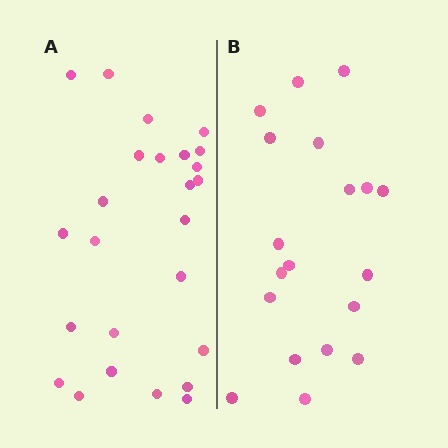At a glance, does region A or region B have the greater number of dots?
Region A (the left region) has more dots.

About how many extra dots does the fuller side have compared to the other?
Region A has about 6 more dots than region B.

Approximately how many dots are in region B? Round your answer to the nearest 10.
About 20 dots. (The exact count is 19, which rounds to 20.)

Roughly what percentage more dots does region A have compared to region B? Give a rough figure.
About 30% more.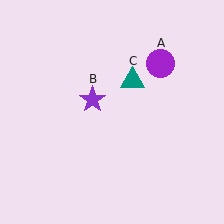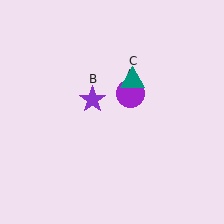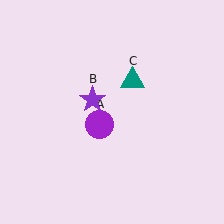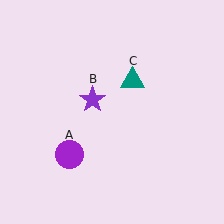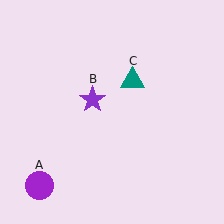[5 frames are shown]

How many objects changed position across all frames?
1 object changed position: purple circle (object A).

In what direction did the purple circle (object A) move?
The purple circle (object A) moved down and to the left.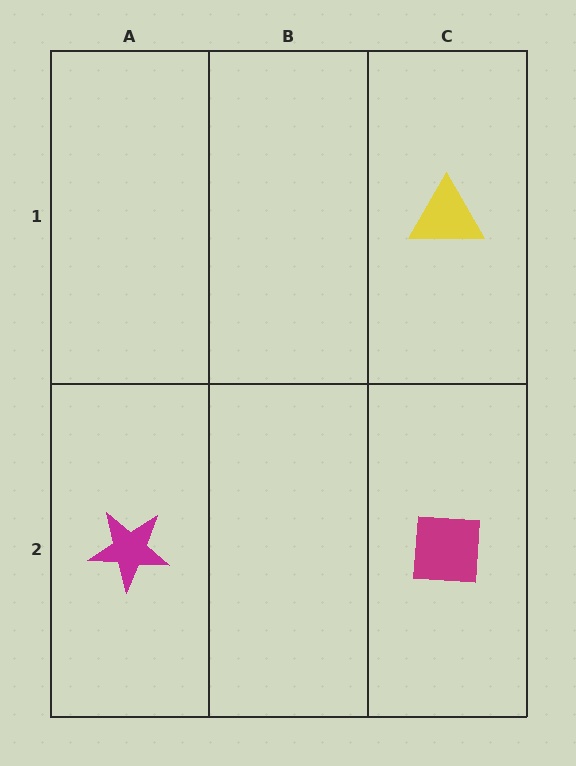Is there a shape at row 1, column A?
No, that cell is empty.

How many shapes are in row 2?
2 shapes.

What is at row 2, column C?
A magenta square.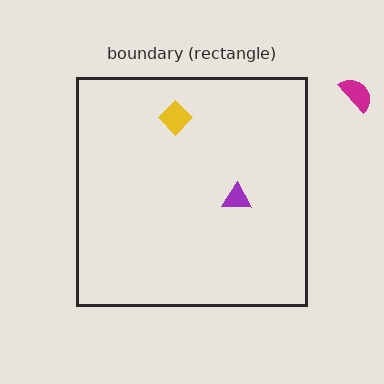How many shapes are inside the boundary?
2 inside, 1 outside.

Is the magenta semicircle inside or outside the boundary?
Outside.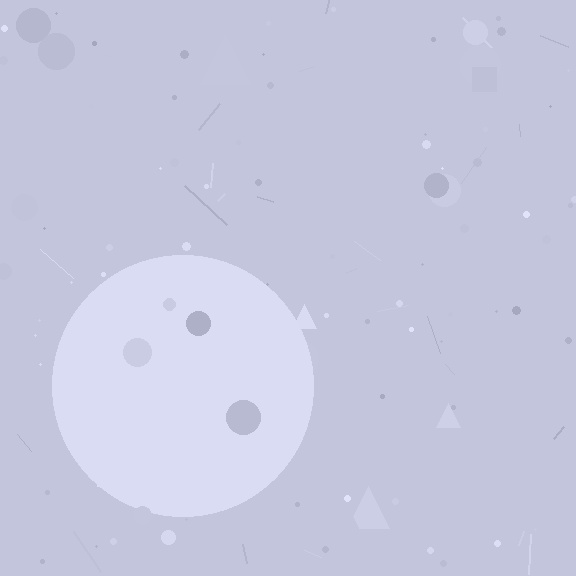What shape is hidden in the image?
A circle is hidden in the image.